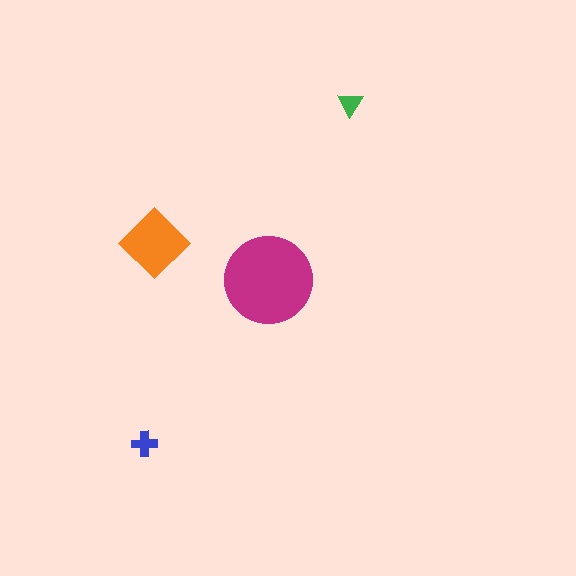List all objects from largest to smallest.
The magenta circle, the orange diamond, the blue cross, the green triangle.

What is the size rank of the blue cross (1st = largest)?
3rd.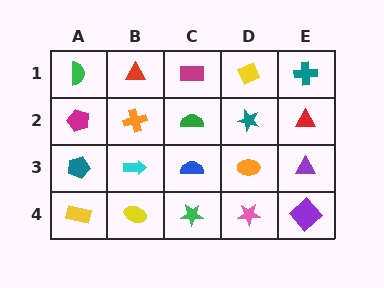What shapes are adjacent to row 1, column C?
A green semicircle (row 2, column C), a red triangle (row 1, column B), a yellow diamond (row 1, column D).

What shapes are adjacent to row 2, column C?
A magenta rectangle (row 1, column C), a blue semicircle (row 3, column C), an orange cross (row 2, column B), a teal star (row 2, column D).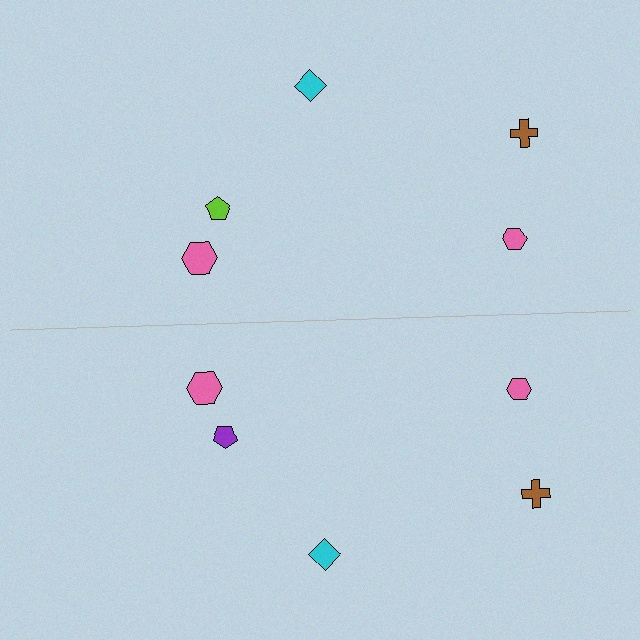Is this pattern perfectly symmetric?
No, the pattern is not perfectly symmetric. The purple pentagon on the bottom side breaks the symmetry — its mirror counterpart is lime.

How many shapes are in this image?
There are 10 shapes in this image.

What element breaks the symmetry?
The purple pentagon on the bottom side breaks the symmetry — its mirror counterpart is lime.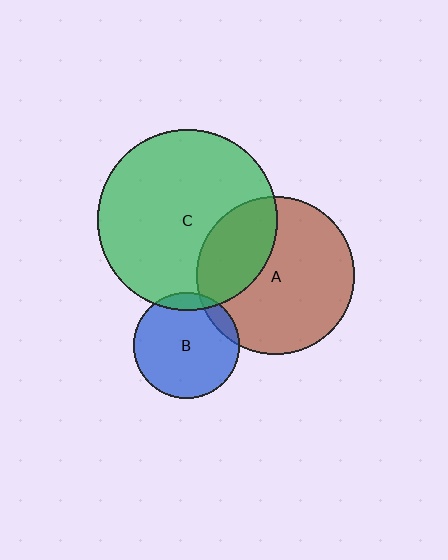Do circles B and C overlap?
Yes.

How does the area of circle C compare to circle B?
Approximately 2.9 times.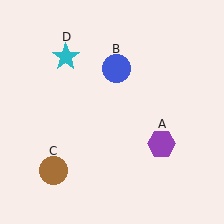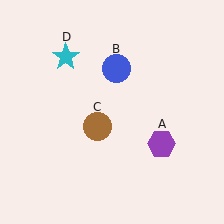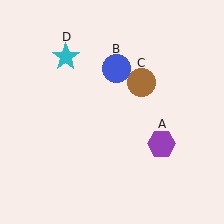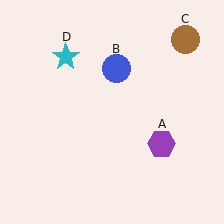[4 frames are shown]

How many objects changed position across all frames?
1 object changed position: brown circle (object C).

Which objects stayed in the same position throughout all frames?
Purple hexagon (object A) and blue circle (object B) and cyan star (object D) remained stationary.